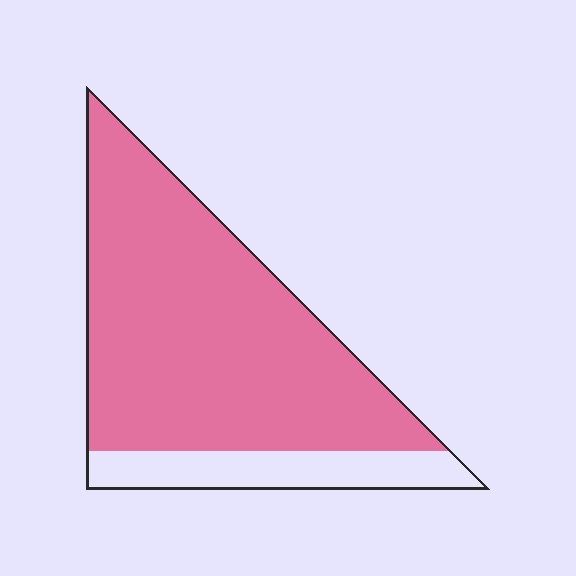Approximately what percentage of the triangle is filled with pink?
Approximately 80%.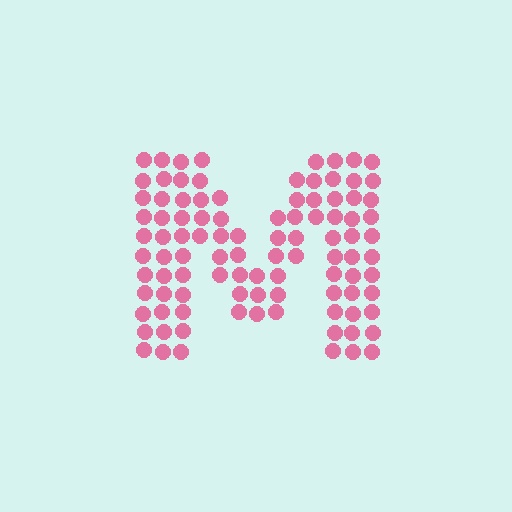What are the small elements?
The small elements are circles.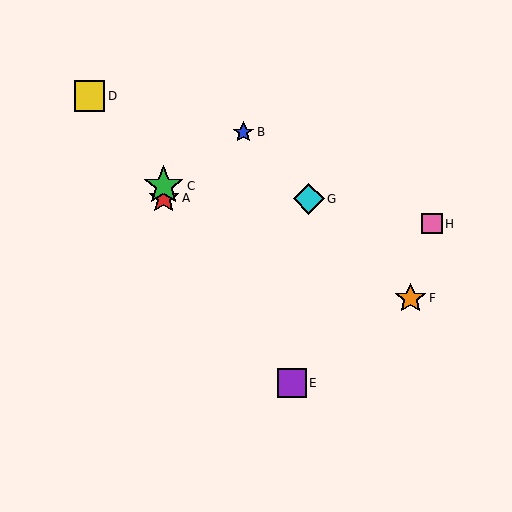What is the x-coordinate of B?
Object B is at x≈243.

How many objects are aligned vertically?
2 objects (A, C) are aligned vertically.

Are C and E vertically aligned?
No, C is at x≈164 and E is at x≈292.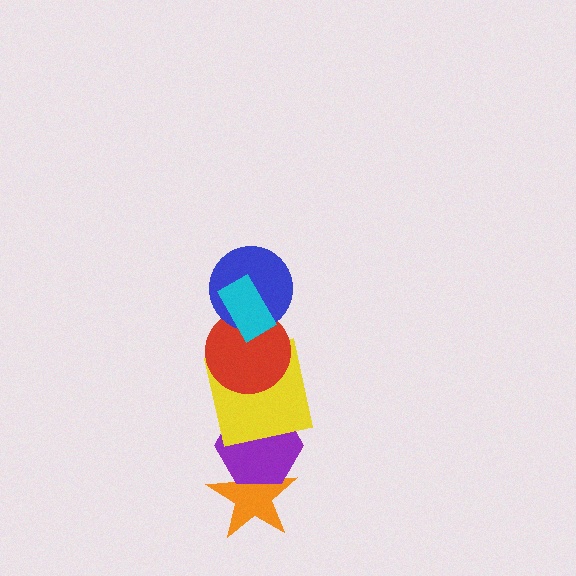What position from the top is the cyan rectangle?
The cyan rectangle is 1st from the top.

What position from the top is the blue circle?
The blue circle is 2nd from the top.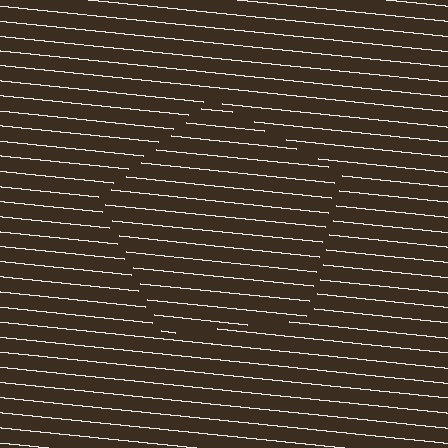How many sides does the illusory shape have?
5 sides — the line-ends trace a pentagon.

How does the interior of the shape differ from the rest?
The interior of the shape contains the same grating, shifted by half a period — the contour is defined by the phase discontinuity where line-ends from the inner and outer gratings abut.